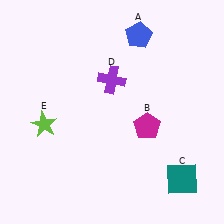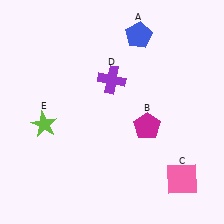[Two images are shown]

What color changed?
The square (C) changed from teal in Image 1 to pink in Image 2.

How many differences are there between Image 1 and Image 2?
There is 1 difference between the two images.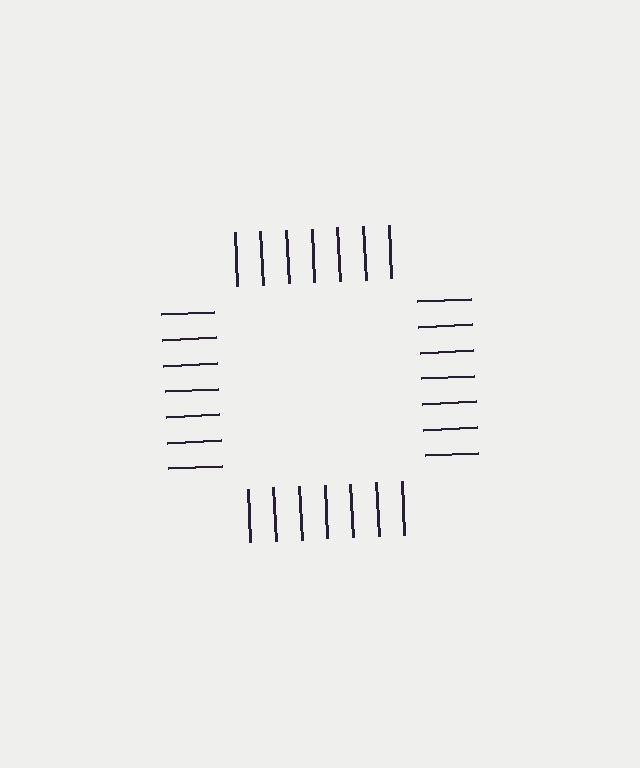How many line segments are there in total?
28 — 7 along each of the 4 edges.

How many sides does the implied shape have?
4 sides — the line-ends trace a square.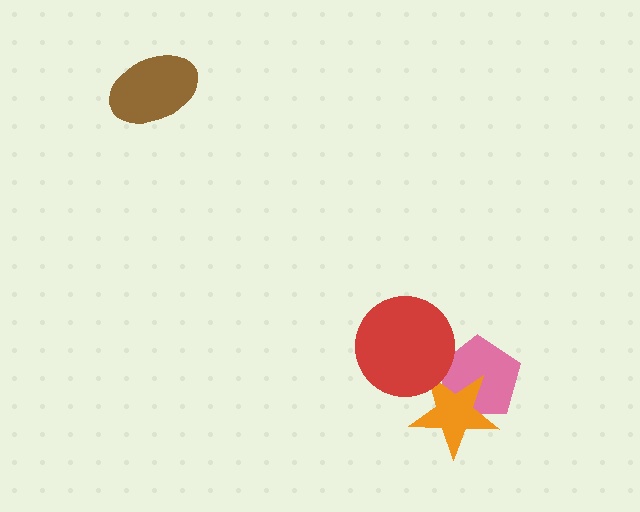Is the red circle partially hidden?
No, no other shape covers it.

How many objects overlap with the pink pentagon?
2 objects overlap with the pink pentagon.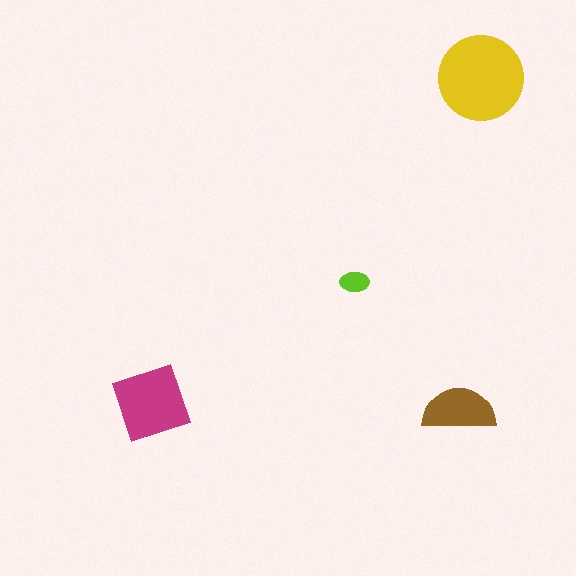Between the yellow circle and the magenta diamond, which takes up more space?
The yellow circle.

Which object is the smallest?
The lime ellipse.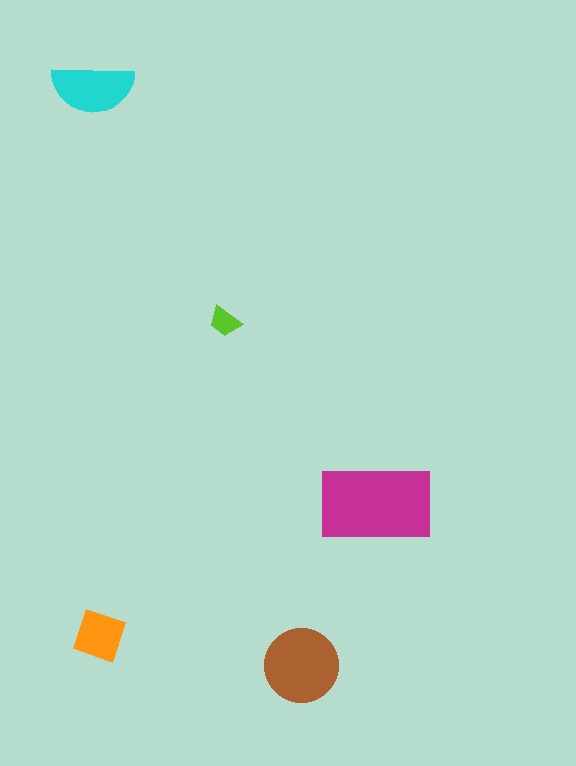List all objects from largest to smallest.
The magenta rectangle, the brown circle, the cyan semicircle, the orange diamond, the lime trapezoid.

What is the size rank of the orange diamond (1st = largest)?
4th.